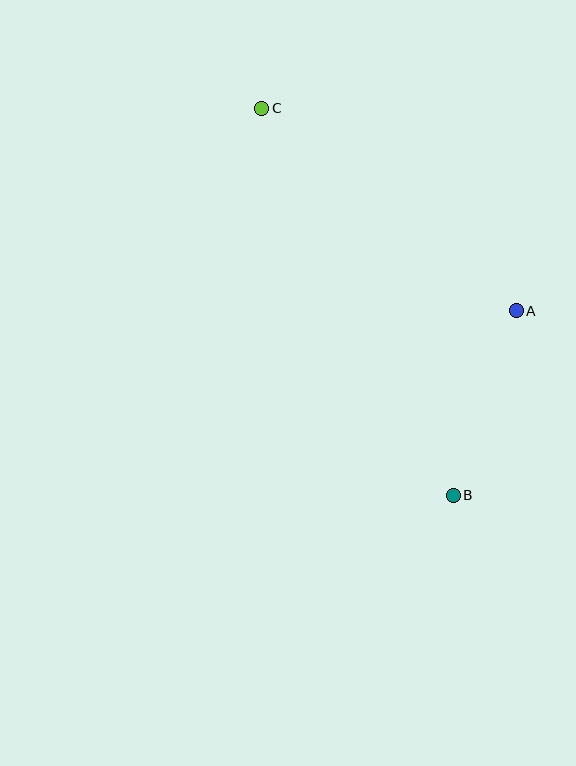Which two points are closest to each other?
Points A and B are closest to each other.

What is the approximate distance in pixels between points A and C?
The distance between A and C is approximately 325 pixels.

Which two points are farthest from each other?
Points B and C are farthest from each other.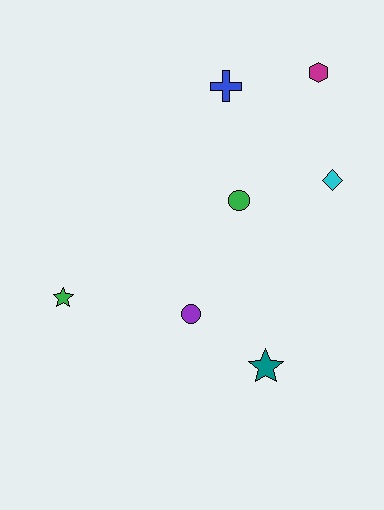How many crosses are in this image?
There is 1 cross.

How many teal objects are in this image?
There is 1 teal object.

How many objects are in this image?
There are 7 objects.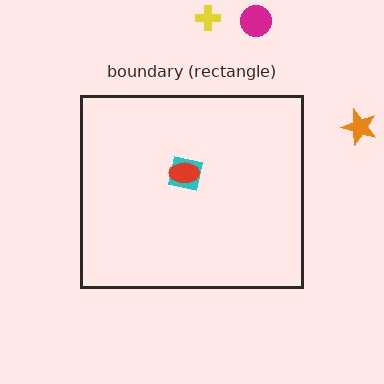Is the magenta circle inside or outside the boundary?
Outside.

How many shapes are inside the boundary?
2 inside, 3 outside.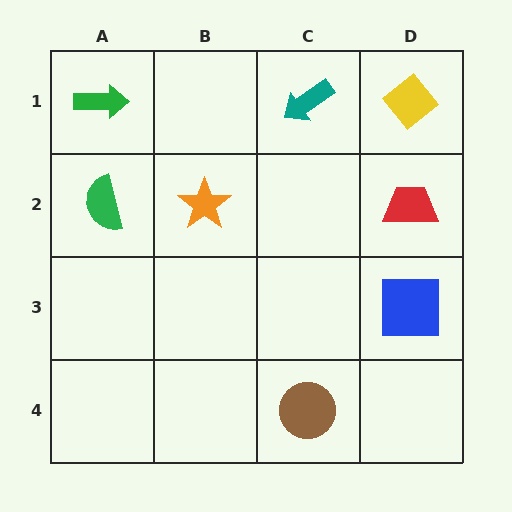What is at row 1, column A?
A green arrow.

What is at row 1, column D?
A yellow diamond.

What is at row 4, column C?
A brown circle.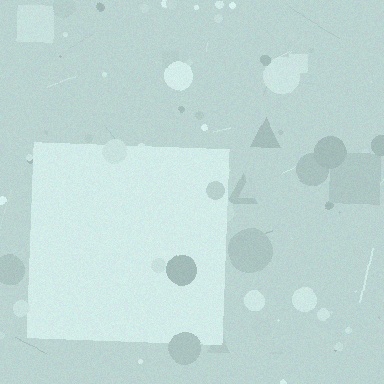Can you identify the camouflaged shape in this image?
The camouflaged shape is a square.